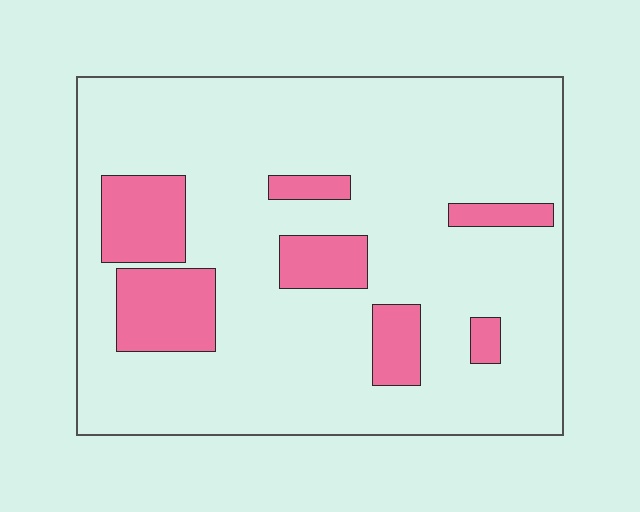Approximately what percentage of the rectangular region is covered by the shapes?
Approximately 20%.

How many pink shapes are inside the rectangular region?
7.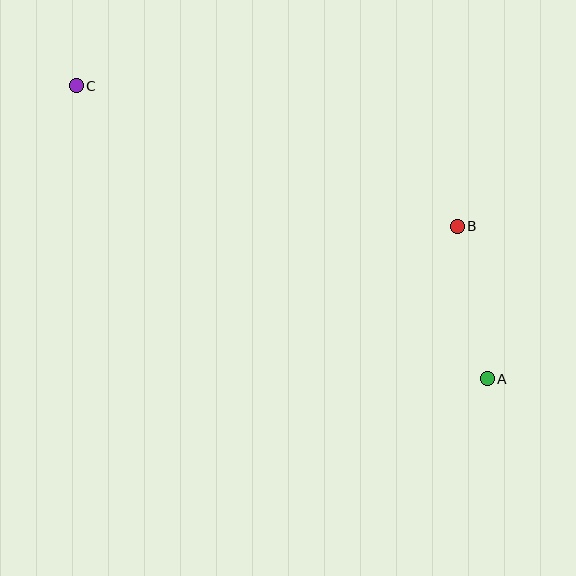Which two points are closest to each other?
Points A and B are closest to each other.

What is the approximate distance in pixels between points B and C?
The distance between B and C is approximately 406 pixels.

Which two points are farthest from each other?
Points A and C are farthest from each other.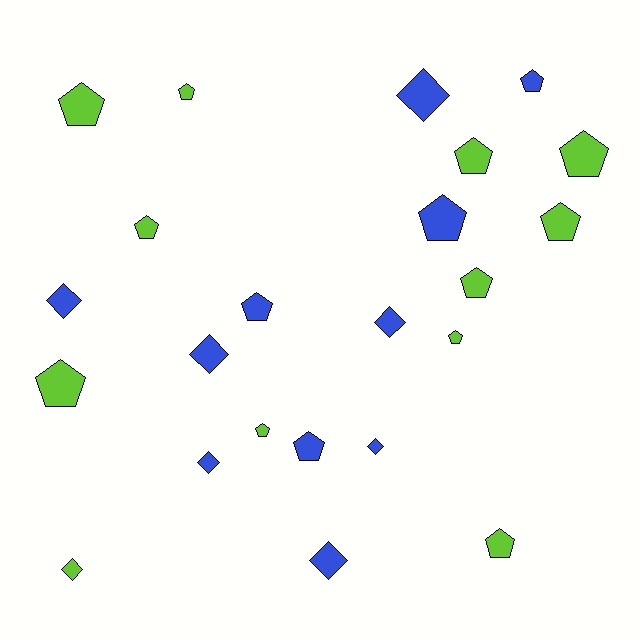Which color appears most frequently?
Lime, with 12 objects.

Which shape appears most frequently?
Pentagon, with 15 objects.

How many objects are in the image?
There are 23 objects.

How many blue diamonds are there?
There are 7 blue diamonds.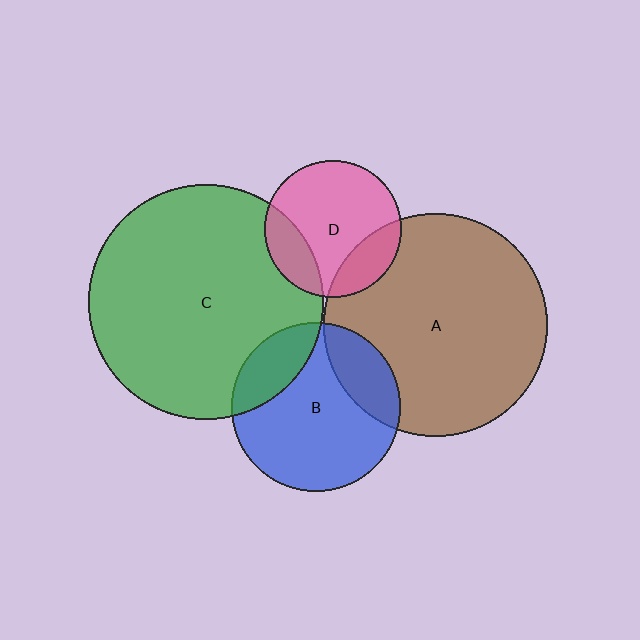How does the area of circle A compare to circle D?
Approximately 2.6 times.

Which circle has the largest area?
Circle C (green).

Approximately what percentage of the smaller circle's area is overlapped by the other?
Approximately 20%.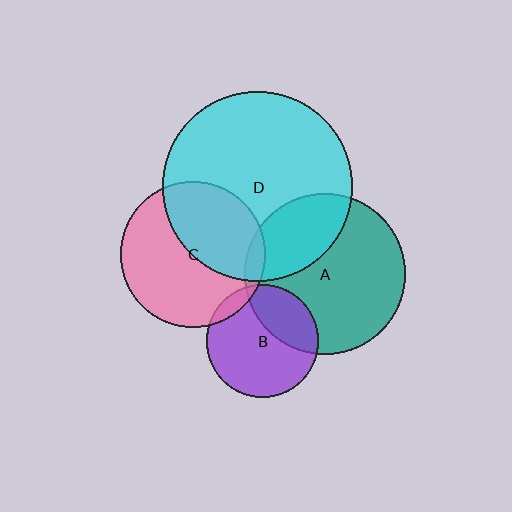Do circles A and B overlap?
Yes.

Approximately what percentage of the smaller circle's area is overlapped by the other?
Approximately 30%.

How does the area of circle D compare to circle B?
Approximately 2.9 times.